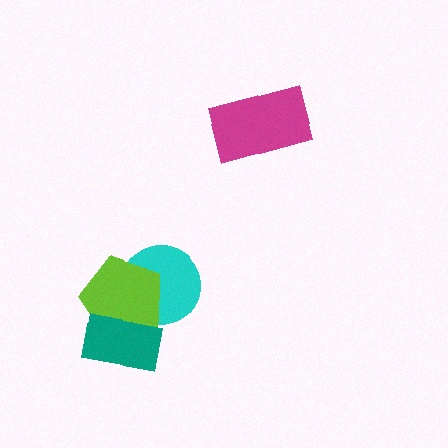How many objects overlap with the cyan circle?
1 object overlaps with the cyan circle.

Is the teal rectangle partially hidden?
No, no other shape covers it.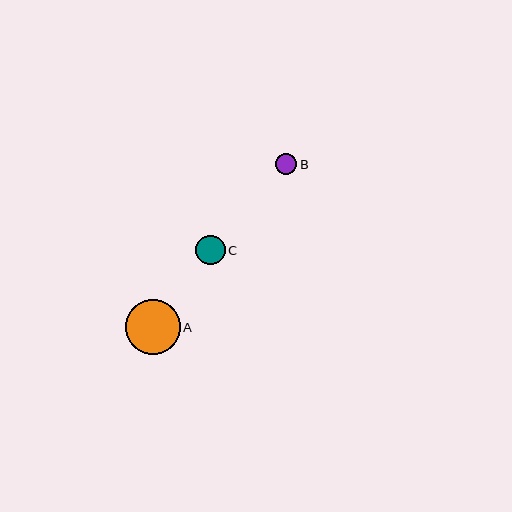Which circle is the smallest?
Circle B is the smallest with a size of approximately 21 pixels.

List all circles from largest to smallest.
From largest to smallest: A, C, B.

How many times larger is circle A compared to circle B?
Circle A is approximately 2.6 times the size of circle B.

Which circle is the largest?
Circle A is the largest with a size of approximately 54 pixels.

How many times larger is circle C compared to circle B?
Circle C is approximately 1.4 times the size of circle B.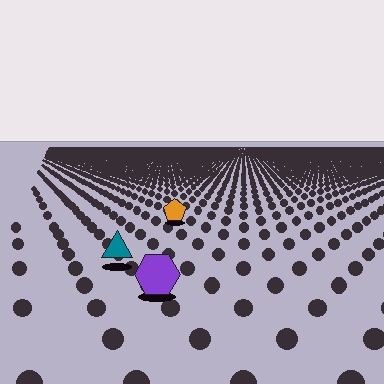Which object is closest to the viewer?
The purple hexagon is closest. The texture marks near it are larger and more spread out.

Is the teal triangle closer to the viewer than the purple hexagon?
No. The purple hexagon is closer — you can tell from the texture gradient: the ground texture is coarser near it.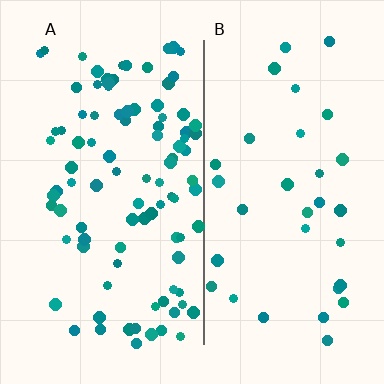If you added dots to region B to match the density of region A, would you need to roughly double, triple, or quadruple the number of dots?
Approximately triple.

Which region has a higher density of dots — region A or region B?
A (the left).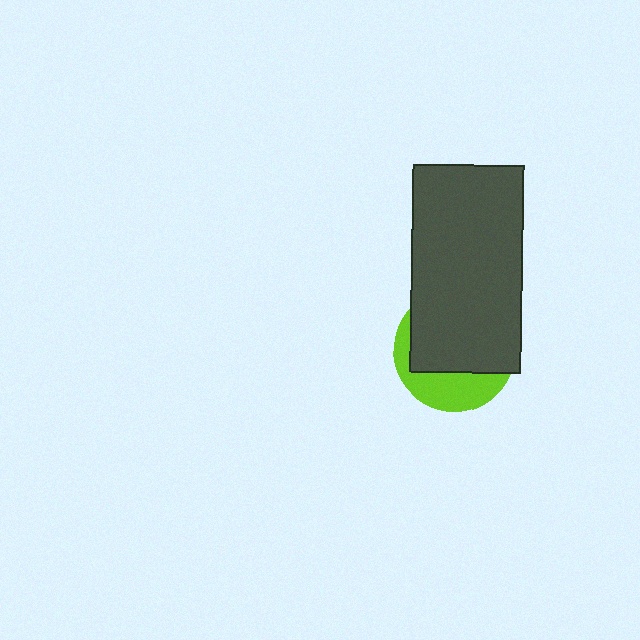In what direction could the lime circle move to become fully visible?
The lime circle could move down. That would shift it out from behind the dark gray rectangle entirely.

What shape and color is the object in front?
The object in front is a dark gray rectangle.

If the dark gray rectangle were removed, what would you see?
You would see the complete lime circle.